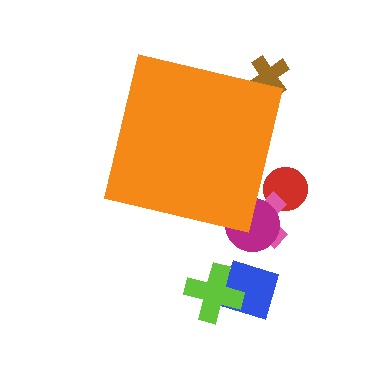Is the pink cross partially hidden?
Yes, the pink cross is partially hidden behind the orange square.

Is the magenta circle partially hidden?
Yes, the magenta circle is partially hidden behind the orange square.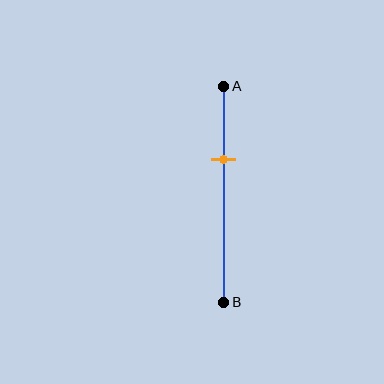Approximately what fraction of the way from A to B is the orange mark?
The orange mark is approximately 35% of the way from A to B.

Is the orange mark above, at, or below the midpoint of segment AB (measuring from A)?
The orange mark is above the midpoint of segment AB.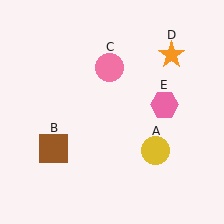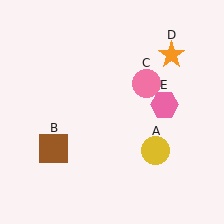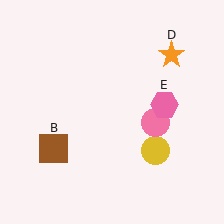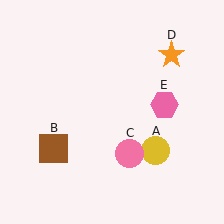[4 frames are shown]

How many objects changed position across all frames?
1 object changed position: pink circle (object C).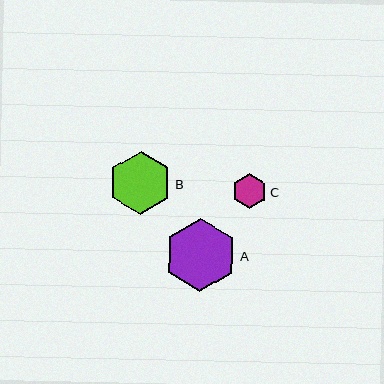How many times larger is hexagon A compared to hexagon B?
Hexagon A is approximately 1.2 times the size of hexagon B.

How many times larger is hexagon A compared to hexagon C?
Hexagon A is approximately 2.1 times the size of hexagon C.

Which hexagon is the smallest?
Hexagon C is the smallest with a size of approximately 35 pixels.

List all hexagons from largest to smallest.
From largest to smallest: A, B, C.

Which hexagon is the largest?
Hexagon A is the largest with a size of approximately 73 pixels.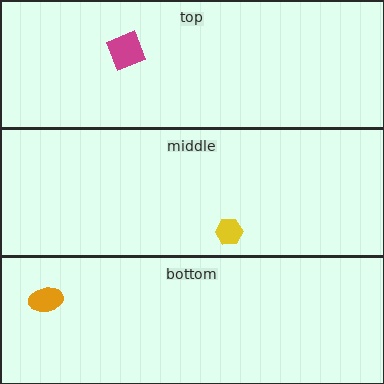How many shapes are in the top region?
1.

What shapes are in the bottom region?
The orange ellipse.